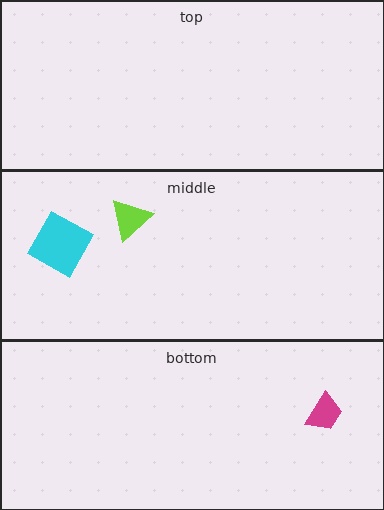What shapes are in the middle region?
The cyan square, the lime triangle.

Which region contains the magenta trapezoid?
The bottom region.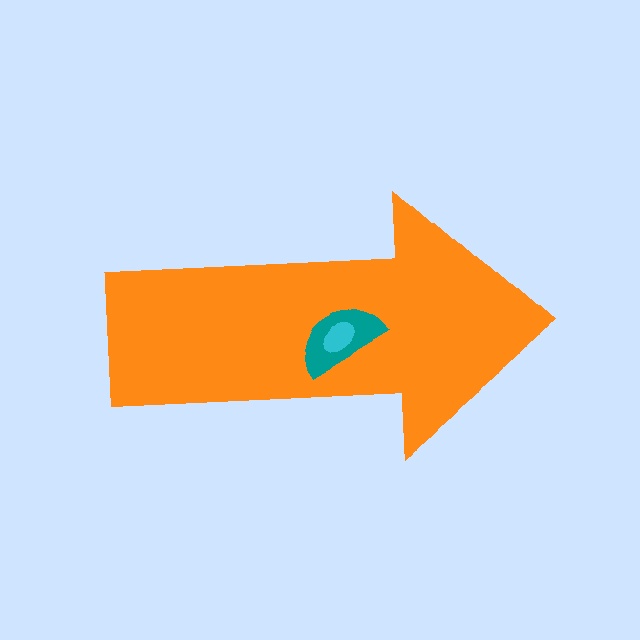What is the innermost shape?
The cyan ellipse.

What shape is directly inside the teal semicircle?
The cyan ellipse.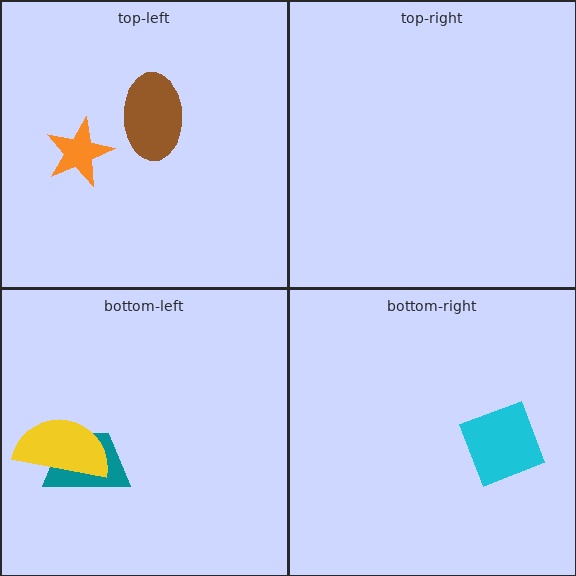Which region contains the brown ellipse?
The top-left region.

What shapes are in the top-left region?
The brown ellipse, the orange star.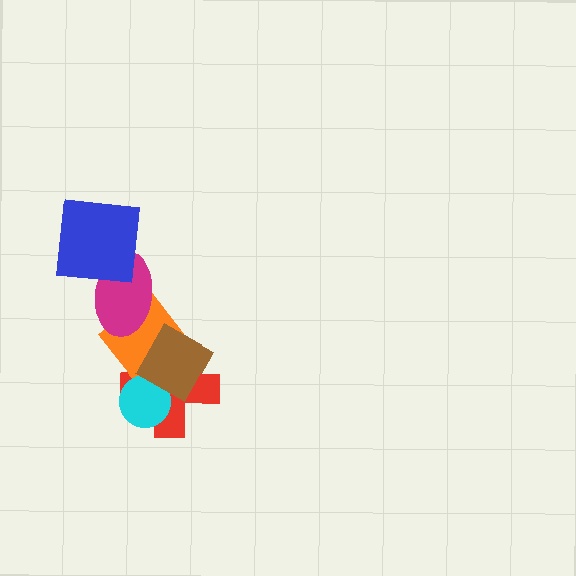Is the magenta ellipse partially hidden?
Yes, it is partially covered by another shape.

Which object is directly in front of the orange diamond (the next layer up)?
The magenta ellipse is directly in front of the orange diamond.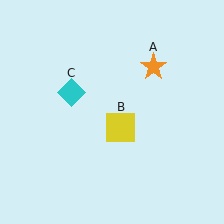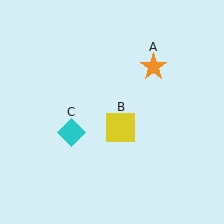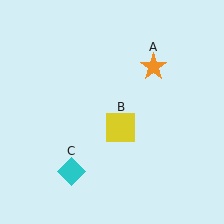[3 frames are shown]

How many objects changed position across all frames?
1 object changed position: cyan diamond (object C).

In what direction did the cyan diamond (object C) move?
The cyan diamond (object C) moved down.